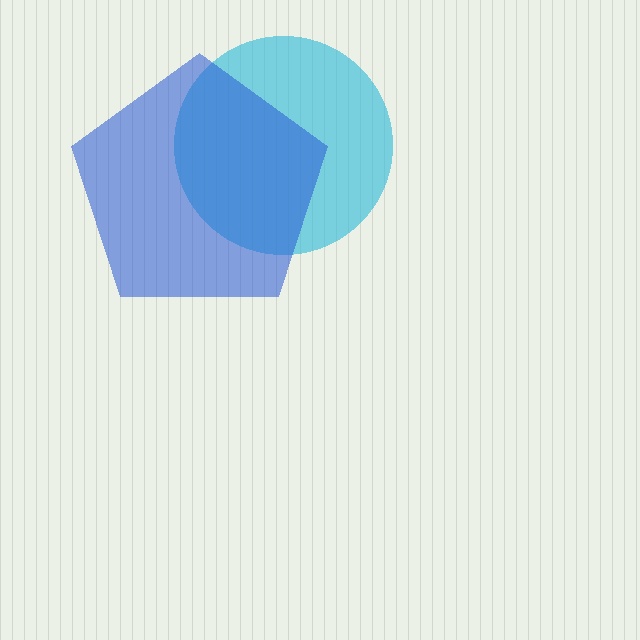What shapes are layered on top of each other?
The layered shapes are: a cyan circle, a blue pentagon.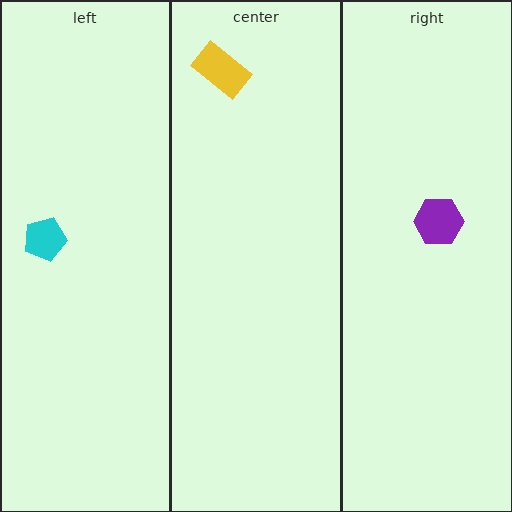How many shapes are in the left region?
1.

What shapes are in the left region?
The cyan pentagon.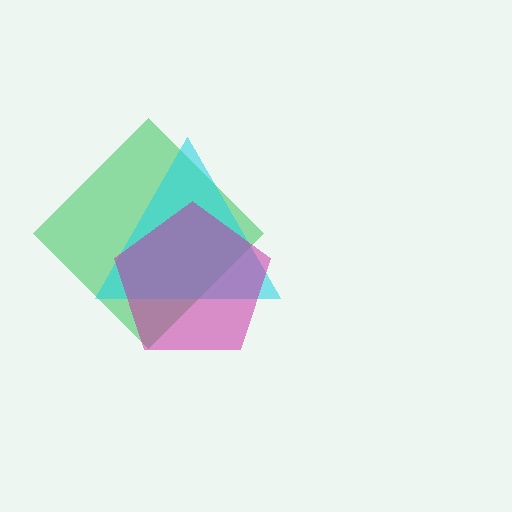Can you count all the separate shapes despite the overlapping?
Yes, there are 3 separate shapes.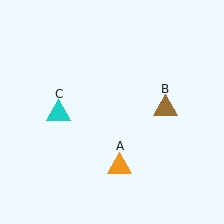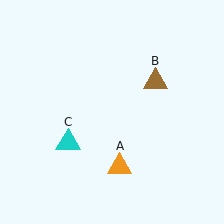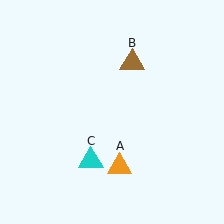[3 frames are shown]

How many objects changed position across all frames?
2 objects changed position: brown triangle (object B), cyan triangle (object C).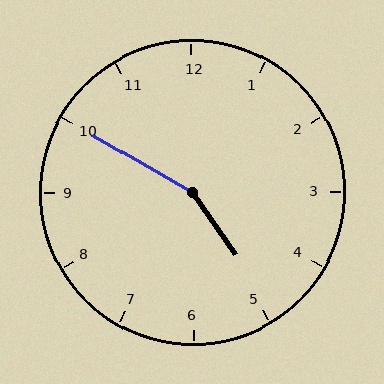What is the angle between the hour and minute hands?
Approximately 155 degrees.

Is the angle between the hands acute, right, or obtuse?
It is obtuse.